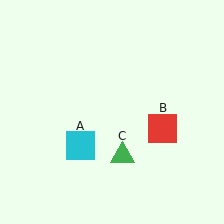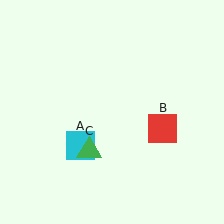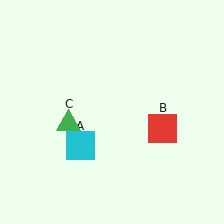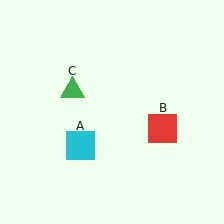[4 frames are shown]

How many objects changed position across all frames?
1 object changed position: green triangle (object C).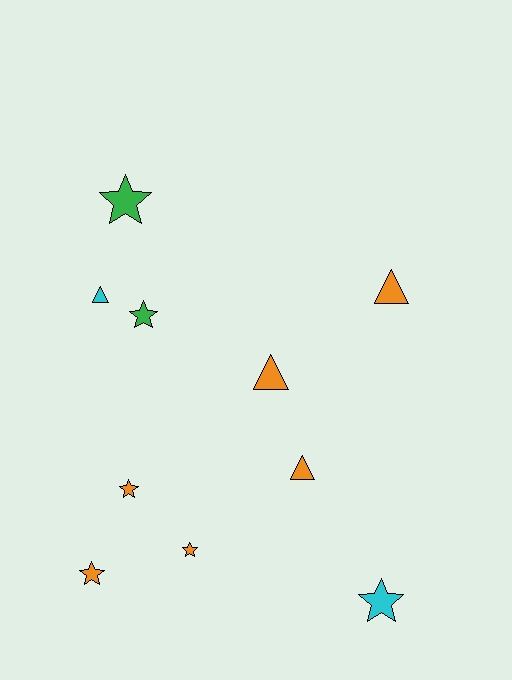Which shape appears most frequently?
Star, with 6 objects.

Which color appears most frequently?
Orange, with 6 objects.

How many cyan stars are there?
There is 1 cyan star.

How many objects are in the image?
There are 10 objects.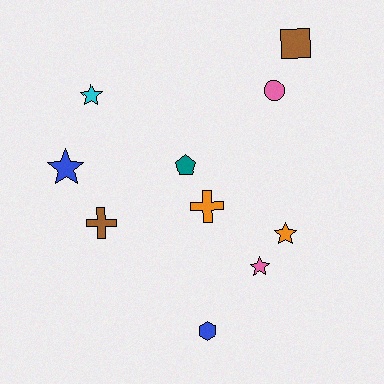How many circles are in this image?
There is 1 circle.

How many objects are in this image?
There are 10 objects.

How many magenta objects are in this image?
There are no magenta objects.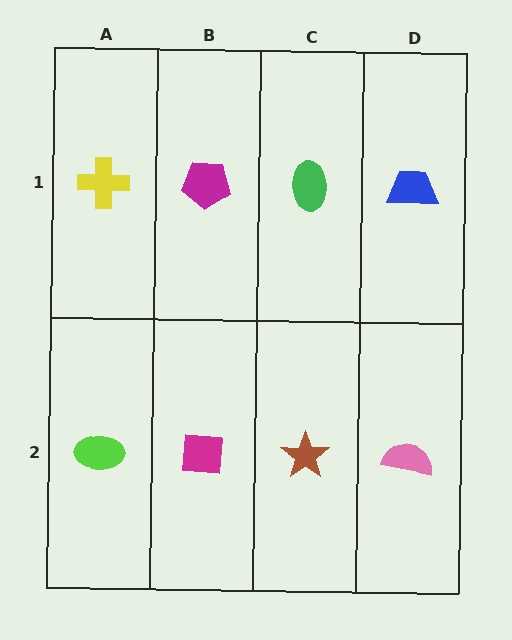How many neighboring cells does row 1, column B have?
3.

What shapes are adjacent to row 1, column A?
A lime ellipse (row 2, column A), a magenta pentagon (row 1, column B).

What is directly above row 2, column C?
A green ellipse.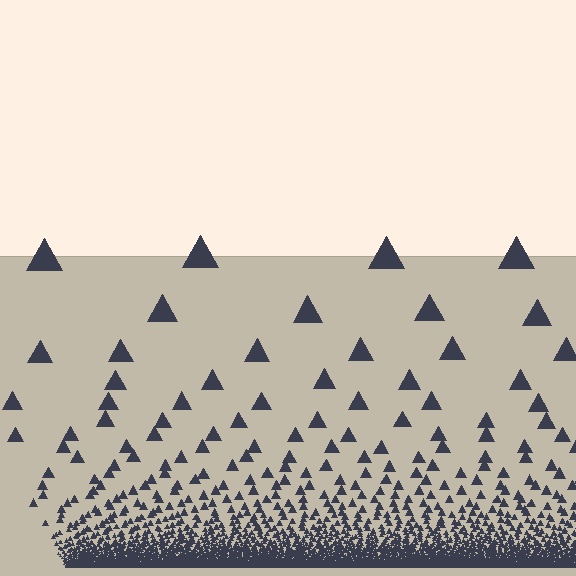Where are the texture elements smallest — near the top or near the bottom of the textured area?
Near the bottom.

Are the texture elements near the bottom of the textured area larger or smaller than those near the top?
Smaller. The gradient is inverted — elements near the bottom are smaller and denser.